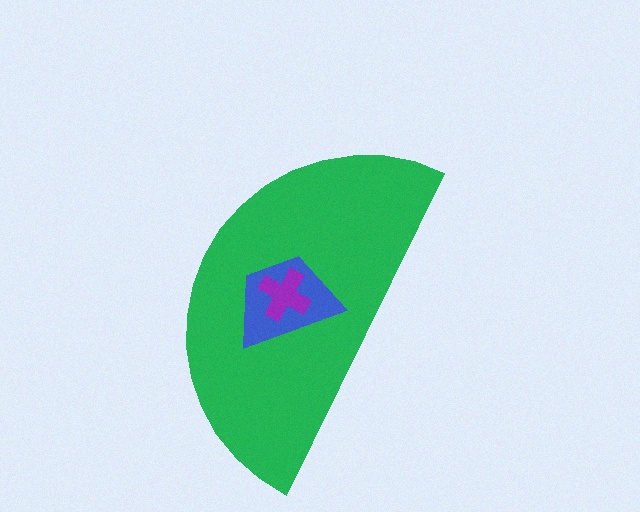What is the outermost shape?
The green semicircle.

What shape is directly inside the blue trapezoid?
The purple cross.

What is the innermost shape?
The purple cross.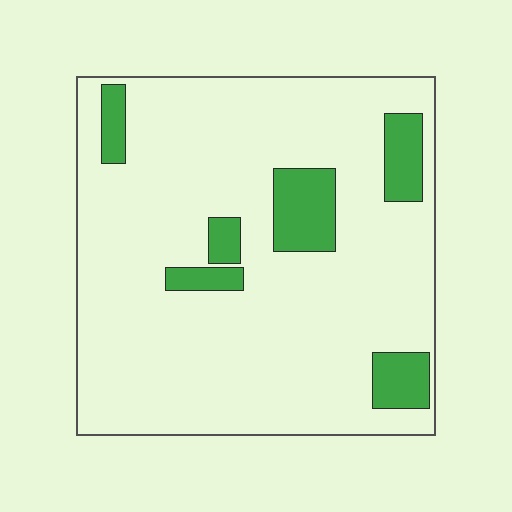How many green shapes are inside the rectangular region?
6.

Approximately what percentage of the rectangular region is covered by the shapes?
Approximately 15%.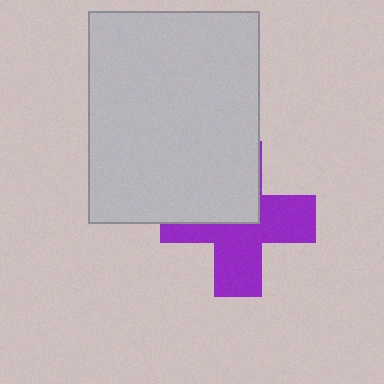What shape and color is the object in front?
The object in front is a light gray rectangle.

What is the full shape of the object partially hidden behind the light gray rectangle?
The partially hidden object is a purple cross.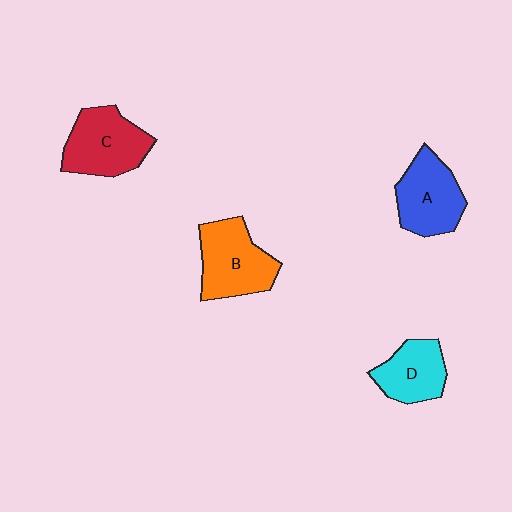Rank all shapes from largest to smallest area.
From largest to smallest: B (orange), C (red), A (blue), D (cyan).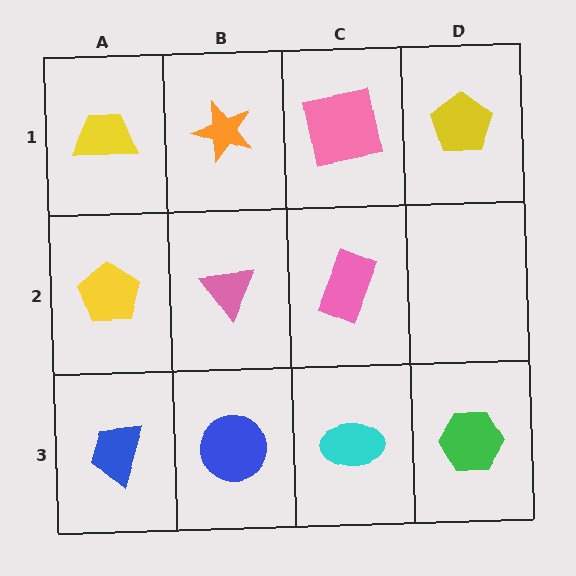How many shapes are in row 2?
3 shapes.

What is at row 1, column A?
A yellow trapezoid.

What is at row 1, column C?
A pink square.